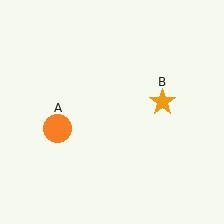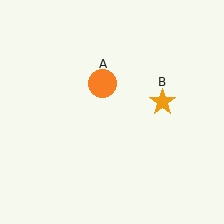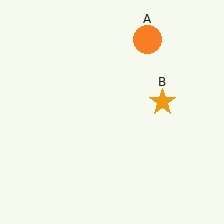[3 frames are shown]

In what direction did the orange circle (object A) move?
The orange circle (object A) moved up and to the right.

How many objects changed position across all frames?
1 object changed position: orange circle (object A).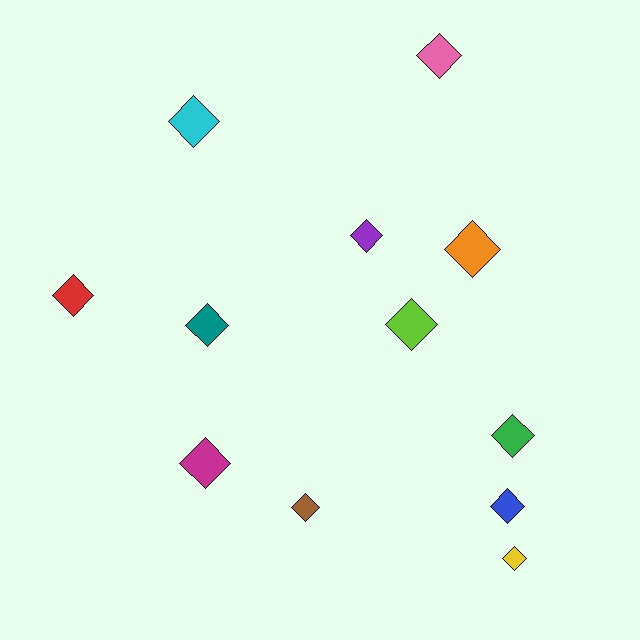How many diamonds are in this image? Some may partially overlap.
There are 12 diamonds.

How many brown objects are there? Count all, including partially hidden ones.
There is 1 brown object.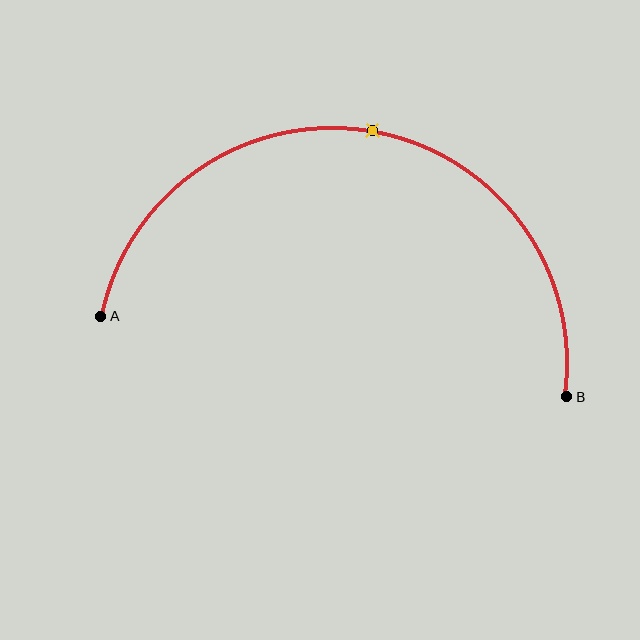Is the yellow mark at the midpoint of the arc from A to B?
Yes. The yellow mark lies on the arc at equal arc-length from both A and B — it is the arc midpoint.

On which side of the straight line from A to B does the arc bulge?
The arc bulges above the straight line connecting A and B.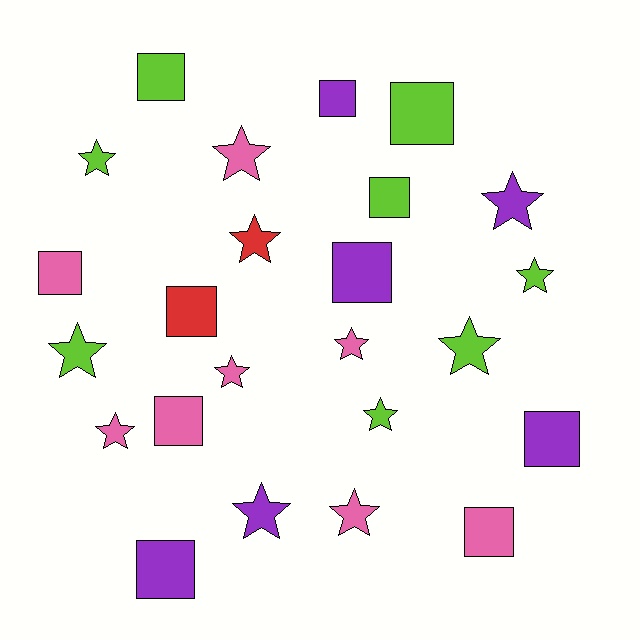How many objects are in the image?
There are 24 objects.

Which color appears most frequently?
Lime, with 8 objects.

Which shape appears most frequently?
Star, with 13 objects.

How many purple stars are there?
There are 2 purple stars.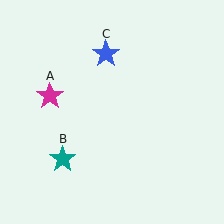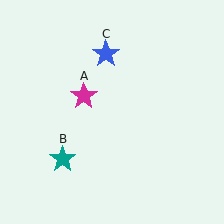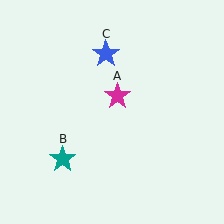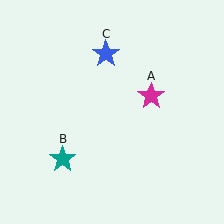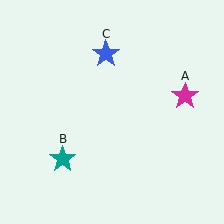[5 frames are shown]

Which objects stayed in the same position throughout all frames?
Teal star (object B) and blue star (object C) remained stationary.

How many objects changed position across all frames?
1 object changed position: magenta star (object A).